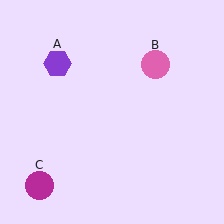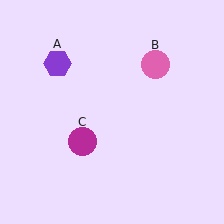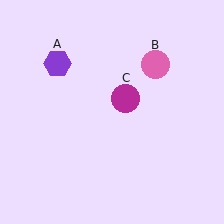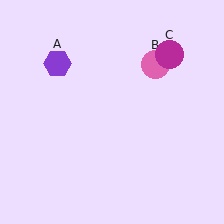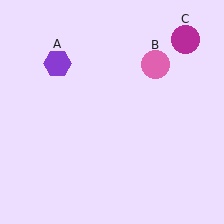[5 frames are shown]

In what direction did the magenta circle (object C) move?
The magenta circle (object C) moved up and to the right.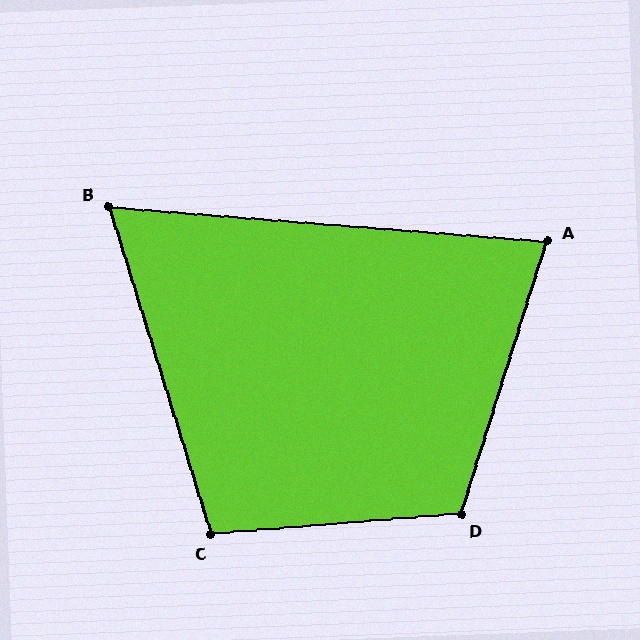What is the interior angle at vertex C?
Approximately 103 degrees (obtuse).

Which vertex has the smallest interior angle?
B, at approximately 68 degrees.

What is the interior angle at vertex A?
Approximately 77 degrees (acute).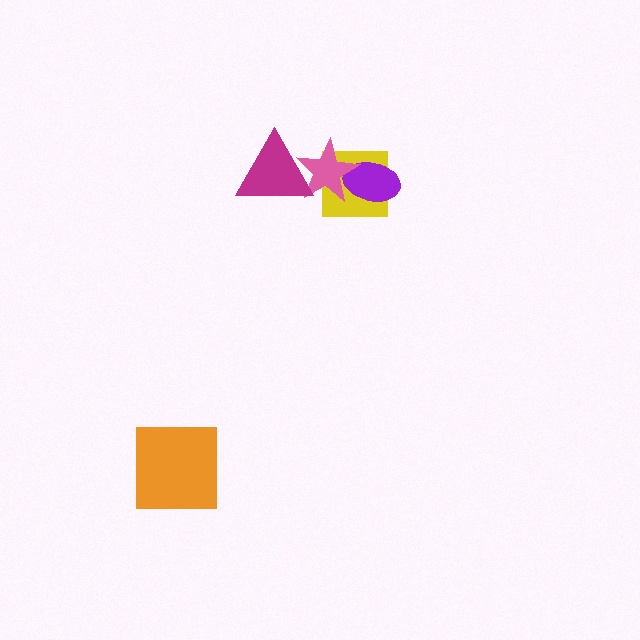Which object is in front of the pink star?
The magenta triangle is in front of the pink star.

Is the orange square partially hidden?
No, no other shape covers it.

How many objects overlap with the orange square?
0 objects overlap with the orange square.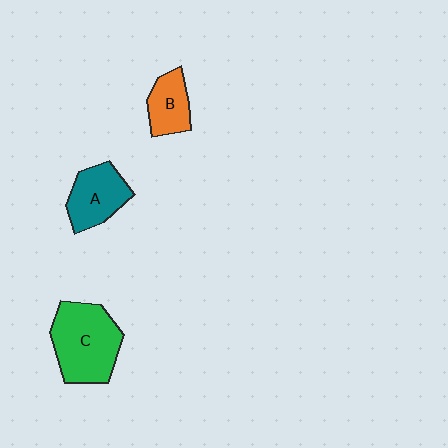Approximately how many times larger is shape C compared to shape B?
Approximately 2.0 times.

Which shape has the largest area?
Shape C (green).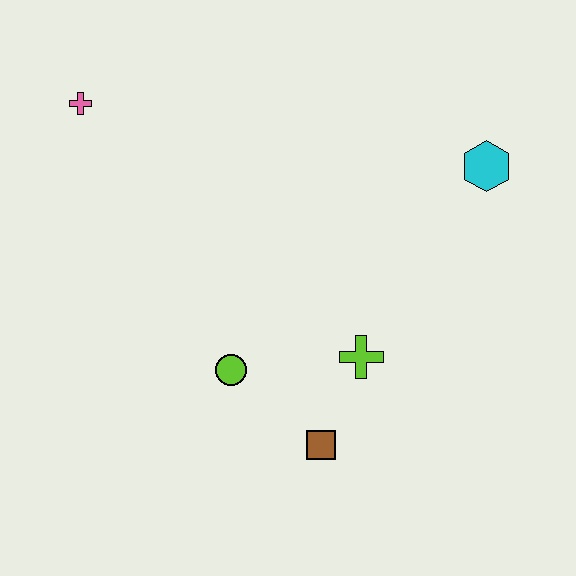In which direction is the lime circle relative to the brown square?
The lime circle is to the left of the brown square.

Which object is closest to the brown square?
The lime cross is closest to the brown square.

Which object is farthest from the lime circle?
The cyan hexagon is farthest from the lime circle.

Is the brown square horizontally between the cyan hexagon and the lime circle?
Yes